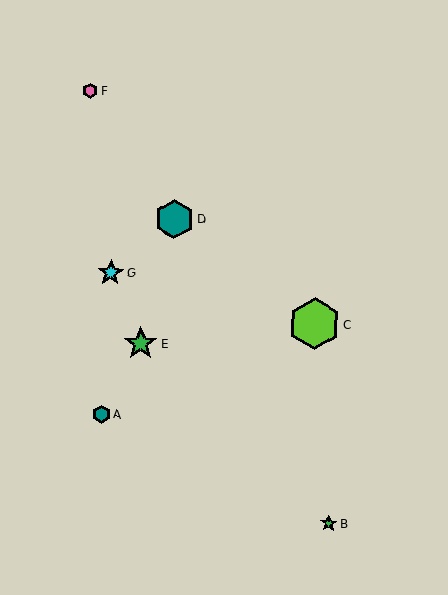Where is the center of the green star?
The center of the green star is at (329, 523).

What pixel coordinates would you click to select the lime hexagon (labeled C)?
Click at (315, 324) to select the lime hexagon C.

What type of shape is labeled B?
Shape B is a green star.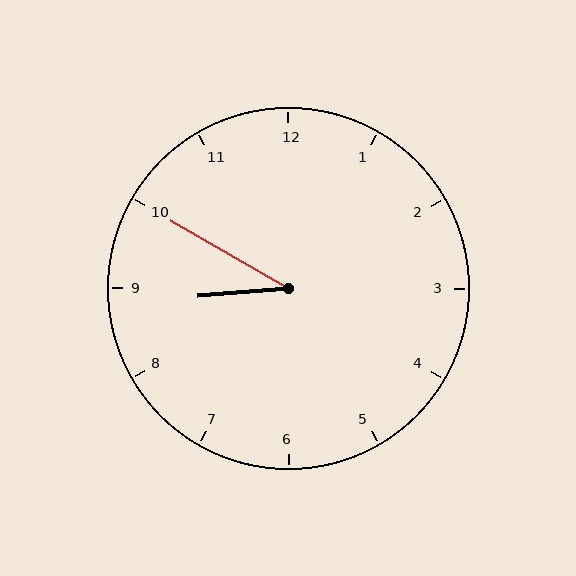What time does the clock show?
8:50.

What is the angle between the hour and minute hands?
Approximately 35 degrees.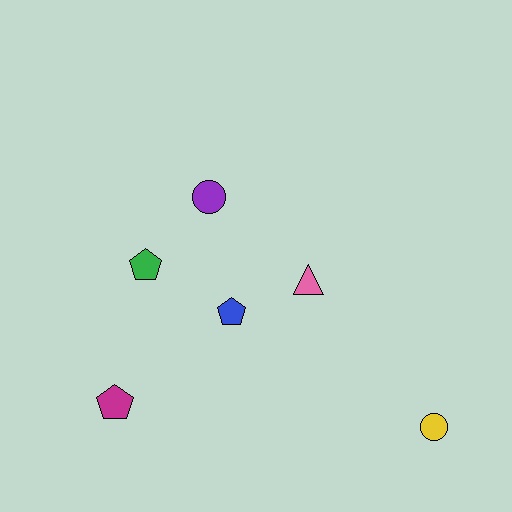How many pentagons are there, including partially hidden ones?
There are 3 pentagons.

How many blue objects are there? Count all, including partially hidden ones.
There is 1 blue object.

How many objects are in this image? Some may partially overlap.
There are 6 objects.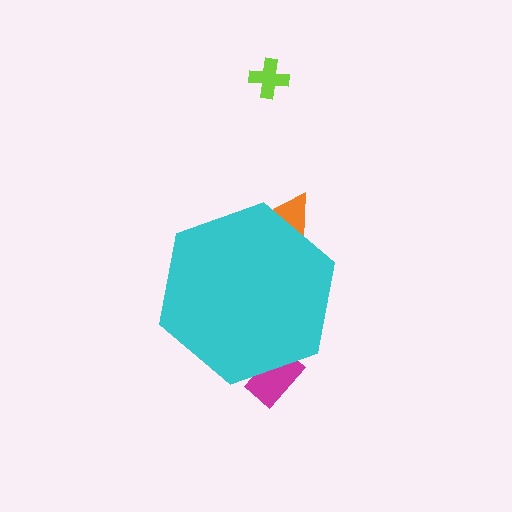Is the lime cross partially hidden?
No, the lime cross is fully visible.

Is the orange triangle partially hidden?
Yes, the orange triangle is partially hidden behind the cyan hexagon.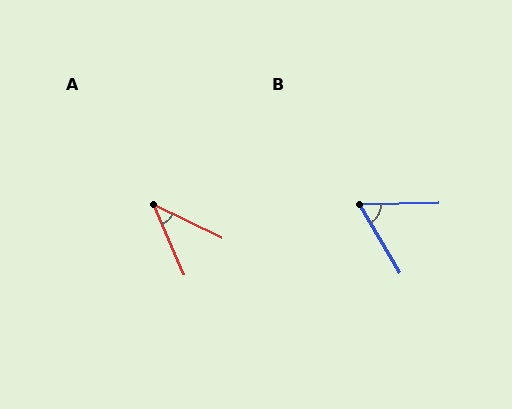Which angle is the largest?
B, at approximately 60 degrees.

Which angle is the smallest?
A, at approximately 40 degrees.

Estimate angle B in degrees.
Approximately 60 degrees.